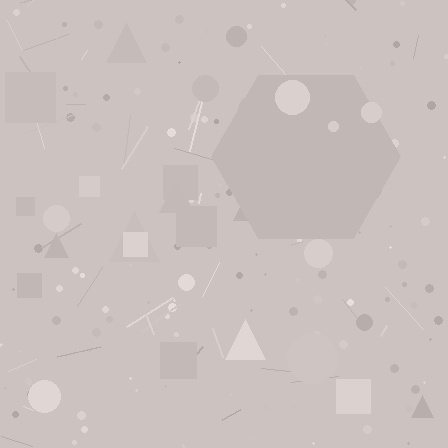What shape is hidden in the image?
A hexagon is hidden in the image.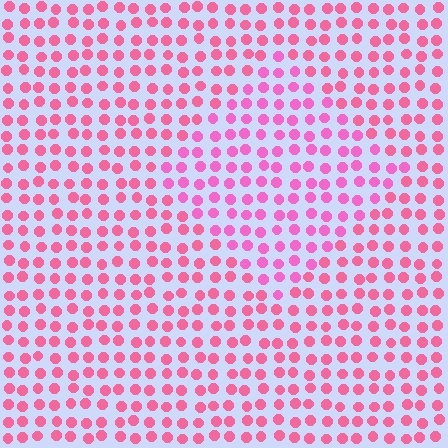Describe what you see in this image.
The image is filled with small pink elements in a uniform arrangement. A diamond-shaped region is visible where the elements are tinted to a slightly different hue, forming a subtle color boundary.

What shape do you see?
I see a diamond.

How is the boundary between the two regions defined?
The boundary is defined purely by a slight shift in hue (about 19 degrees). Spacing, size, and orientation are identical on both sides.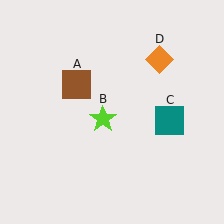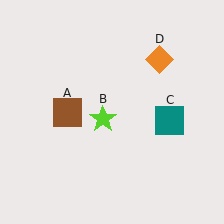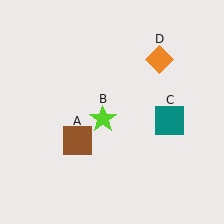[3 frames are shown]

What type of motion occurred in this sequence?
The brown square (object A) rotated counterclockwise around the center of the scene.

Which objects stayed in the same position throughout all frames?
Lime star (object B) and teal square (object C) and orange diamond (object D) remained stationary.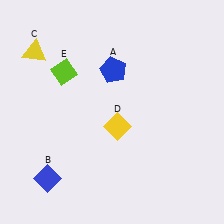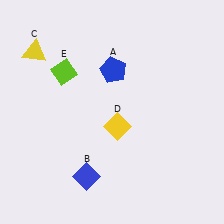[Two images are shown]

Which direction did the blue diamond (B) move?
The blue diamond (B) moved right.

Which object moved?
The blue diamond (B) moved right.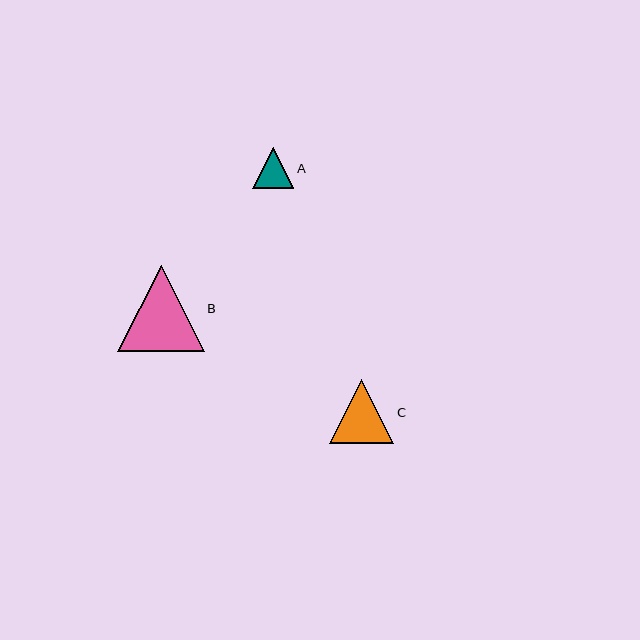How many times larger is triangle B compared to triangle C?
Triangle B is approximately 1.3 times the size of triangle C.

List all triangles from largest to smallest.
From largest to smallest: B, C, A.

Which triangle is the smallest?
Triangle A is the smallest with a size of approximately 41 pixels.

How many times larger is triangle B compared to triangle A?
Triangle B is approximately 2.1 times the size of triangle A.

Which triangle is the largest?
Triangle B is the largest with a size of approximately 87 pixels.